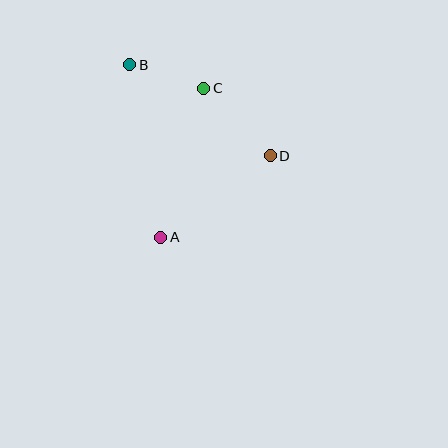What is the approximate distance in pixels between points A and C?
The distance between A and C is approximately 155 pixels.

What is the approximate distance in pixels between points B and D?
The distance between B and D is approximately 168 pixels.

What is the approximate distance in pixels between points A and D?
The distance between A and D is approximately 137 pixels.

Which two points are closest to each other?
Points B and C are closest to each other.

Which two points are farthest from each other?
Points A and B are farthest from each other.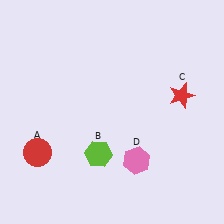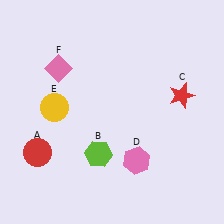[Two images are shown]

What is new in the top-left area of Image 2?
A yellow circle (E) was added in the top-left area of Image 2.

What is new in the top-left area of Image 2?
A pink diamond (F) was added in the top-left area of Image 2.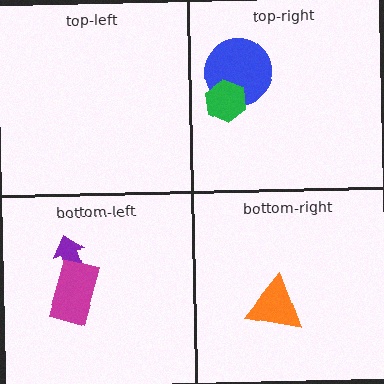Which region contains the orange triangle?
The bottom-right region.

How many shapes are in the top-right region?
2.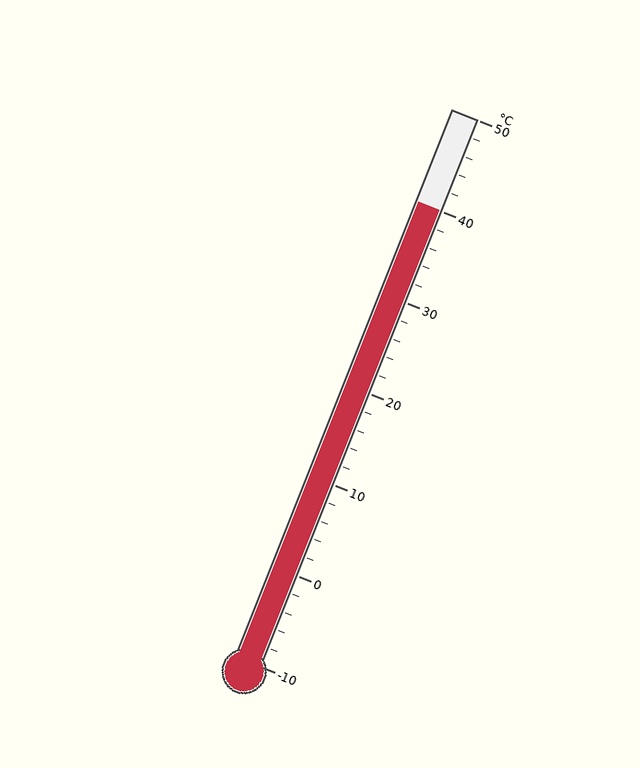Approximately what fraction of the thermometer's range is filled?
The thermometer is filled to approximately 85% of its range.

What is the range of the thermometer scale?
The thermometer scale ranges from -10°C to 50°C.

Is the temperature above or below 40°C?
The temperature is at 40°C.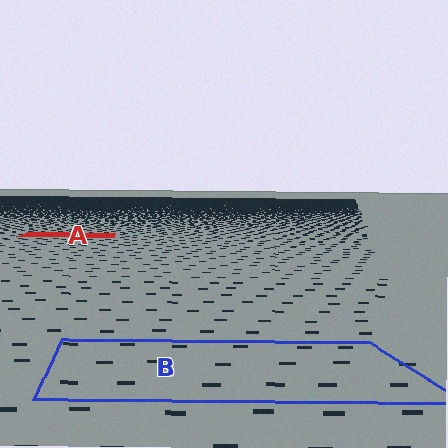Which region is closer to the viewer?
Region B is closer. The texture elements there are larger and more spread out.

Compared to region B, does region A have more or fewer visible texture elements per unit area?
Region A has more texture elements per unit area — they are packed more densely because it is farther away.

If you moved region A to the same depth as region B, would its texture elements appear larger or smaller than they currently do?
They would appear larger. At a closer depth, the same texture elements are projected at a bigger on-screen size.